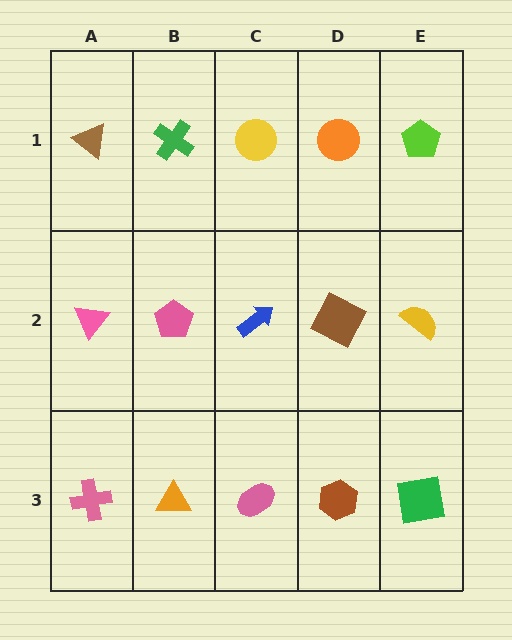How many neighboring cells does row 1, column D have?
3.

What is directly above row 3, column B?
A pink pentagon.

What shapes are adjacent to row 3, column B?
A pink pentagon (row 2, column B), a pink cross (row 3, column A), a pink ellipse (row 3, column C).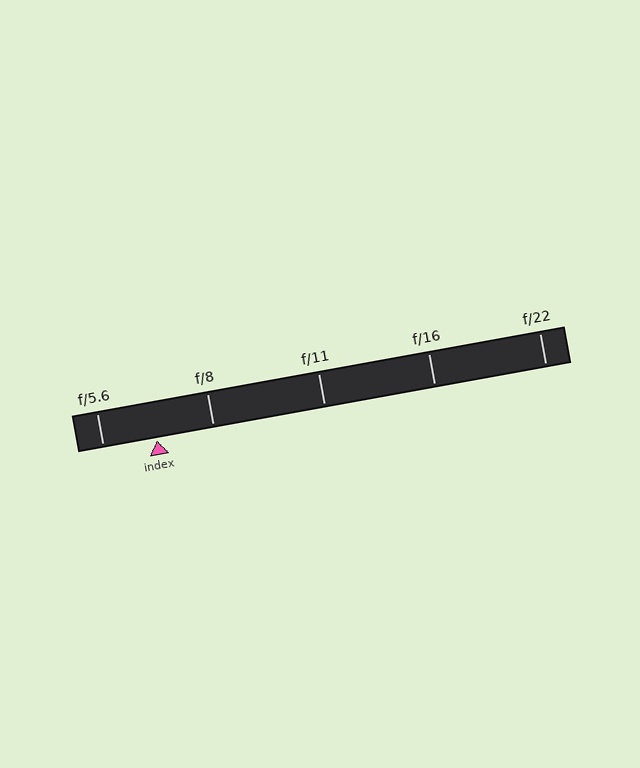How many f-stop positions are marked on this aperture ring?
There are 5 f-stop positions marked.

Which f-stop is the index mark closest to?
The index mark is closest to f/5.6.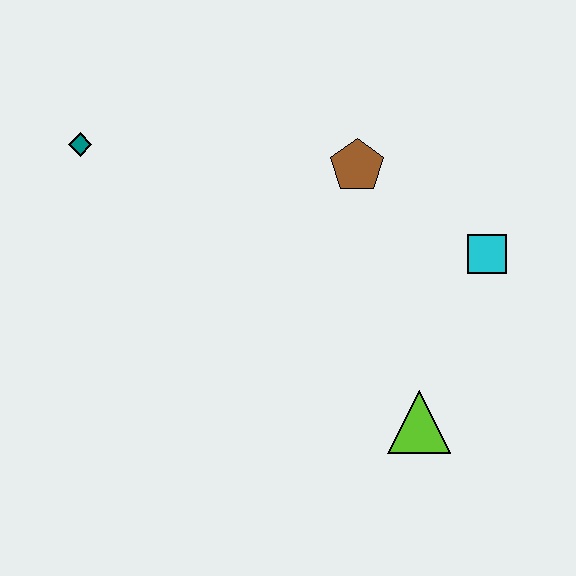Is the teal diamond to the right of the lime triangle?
No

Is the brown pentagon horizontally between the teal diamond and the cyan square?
Yes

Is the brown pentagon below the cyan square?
No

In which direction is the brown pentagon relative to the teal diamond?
The brown pentagon is to the right of the teal diamond.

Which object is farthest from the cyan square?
The teal diamond is farthest from the cyan square.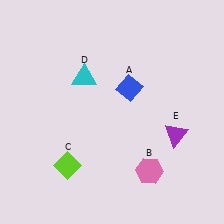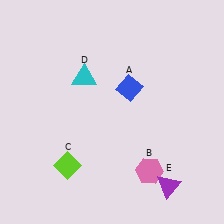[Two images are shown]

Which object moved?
The purple triangle (E) moved down.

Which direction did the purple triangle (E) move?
The purple triangle (E) moved down.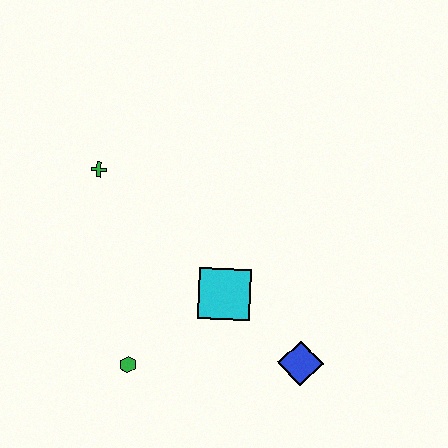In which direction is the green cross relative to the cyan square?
The green cross is to the left of the cyan square.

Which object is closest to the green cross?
The cyan square is closest to the green cross.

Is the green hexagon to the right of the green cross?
Yes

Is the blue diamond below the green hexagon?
No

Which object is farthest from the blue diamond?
The green cross is farthest from the blue diamond.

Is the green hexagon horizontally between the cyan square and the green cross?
Yes